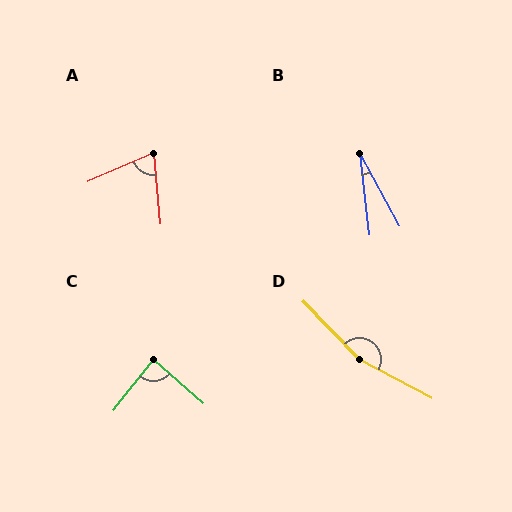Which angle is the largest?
D, at approximately 162 degrees.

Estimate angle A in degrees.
Approximately 71 degrees.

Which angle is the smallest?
B, at approximately 21 degrees.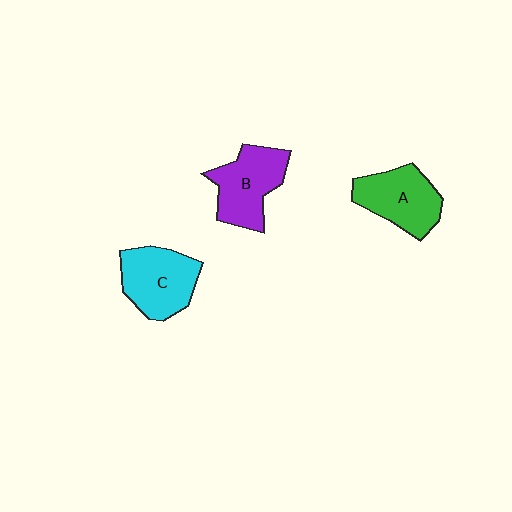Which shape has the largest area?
Shape C (cyan).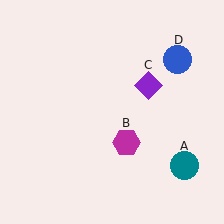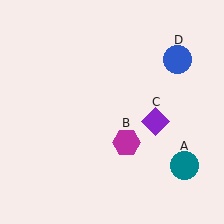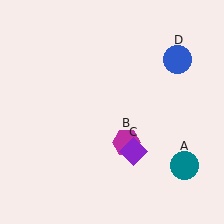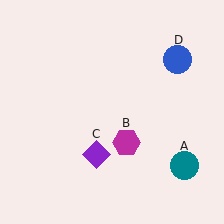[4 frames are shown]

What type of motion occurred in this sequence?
The purple diamond (object C) rotated clockwise around the center of the scene.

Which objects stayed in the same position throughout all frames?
Teal circle (object A) and magenta hexagon (object B) and blue circle (object D) remained stationary.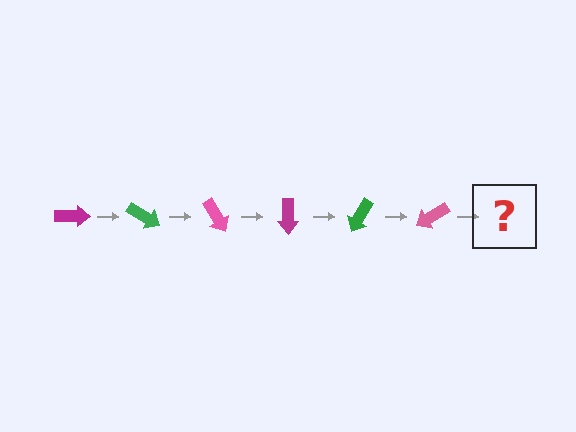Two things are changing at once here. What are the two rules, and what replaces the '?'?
The two rules are that it rotates 30 degrees each step and the color cycles through magenta, green, and pink. The '?' should be a magenta arrow, rotated 180 degrees from the start.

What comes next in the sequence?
The next element should be a magenta arrow, rotated 180 degrees from the start.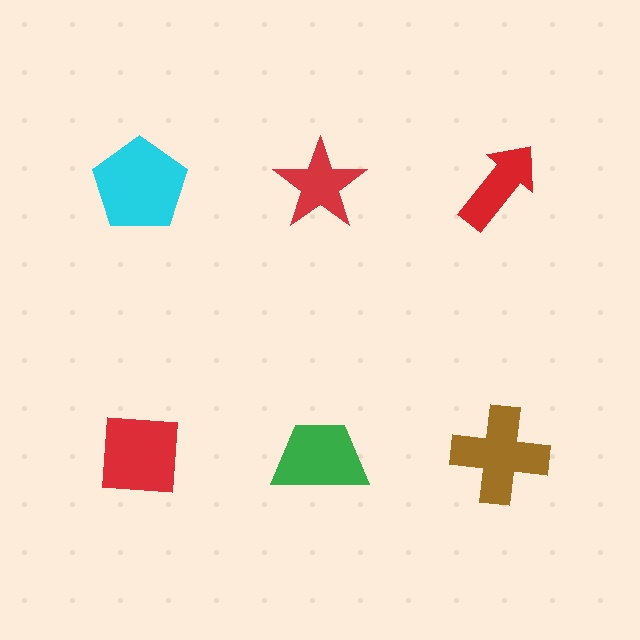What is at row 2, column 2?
A green trapezoid.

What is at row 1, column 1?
A cyan pentagon.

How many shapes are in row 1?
3 shapes.